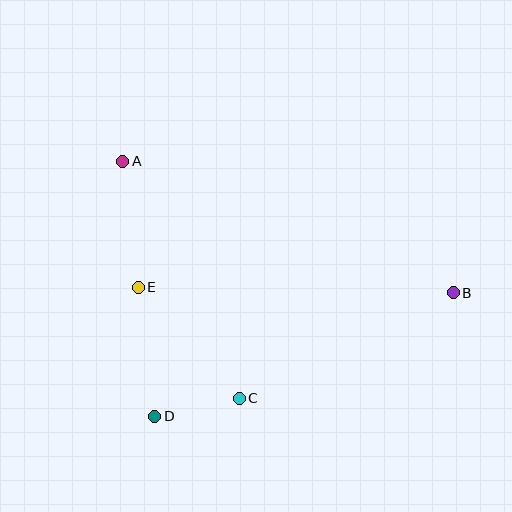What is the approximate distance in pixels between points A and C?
The distance between A and C is approximately 264 pixels.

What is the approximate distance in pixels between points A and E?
The distance between A and E is approximately 127 pixels.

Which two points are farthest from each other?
Points A and B are farthest from each other.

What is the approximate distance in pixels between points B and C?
The distance between B and C is approximately 239 pixels.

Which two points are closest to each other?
Points C and D are closest to each other.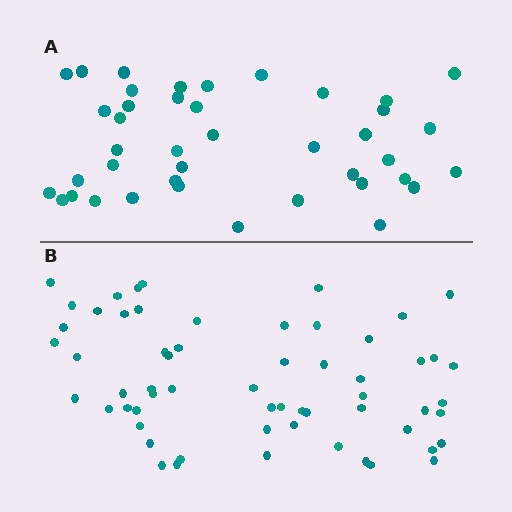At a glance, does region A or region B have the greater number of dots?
Region B (the bottom region) has more dots.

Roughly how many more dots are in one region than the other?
Region B has approximately 20 more dots than region A.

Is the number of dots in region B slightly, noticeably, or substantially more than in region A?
Region B has substantially more. The ratio is roughly 1.5 to 1.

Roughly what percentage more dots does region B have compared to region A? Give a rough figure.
About 45% more.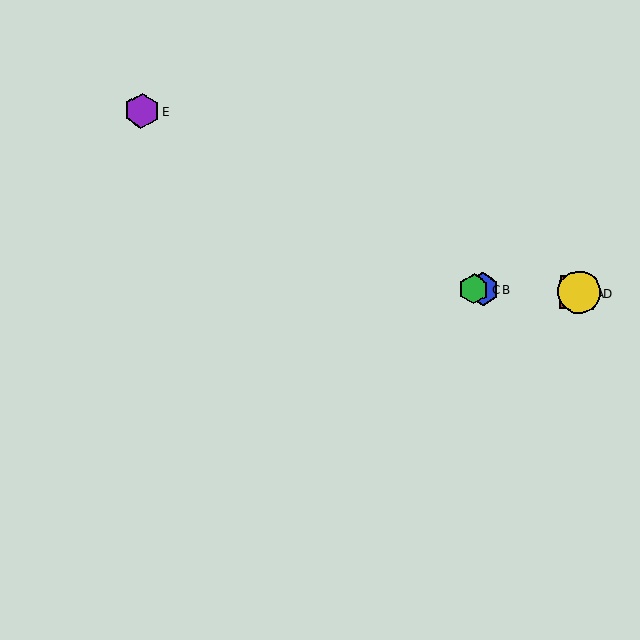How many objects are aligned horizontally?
4 objects (A, B, C, D) are aligned horizontally.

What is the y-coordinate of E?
Object E is at y≈111.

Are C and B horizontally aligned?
Yes, both are at y≈289.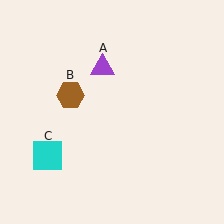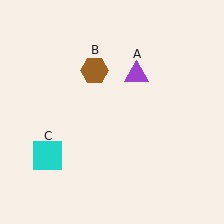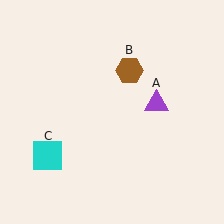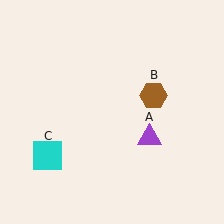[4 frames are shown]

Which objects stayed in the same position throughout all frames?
Cyan square (object C) remained stationary.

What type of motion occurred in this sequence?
The purple triangle (object A), brown hexagon (object B) rotated clockwise around the center of the scene.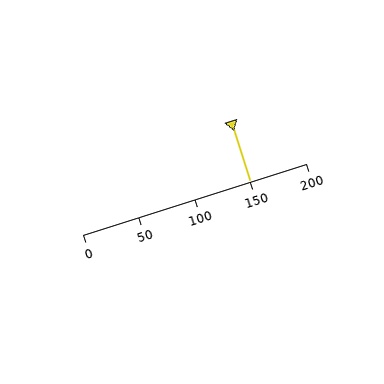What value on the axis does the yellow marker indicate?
The marker indicates approximately 150.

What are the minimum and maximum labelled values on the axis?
The axis runs from 0 to 200.